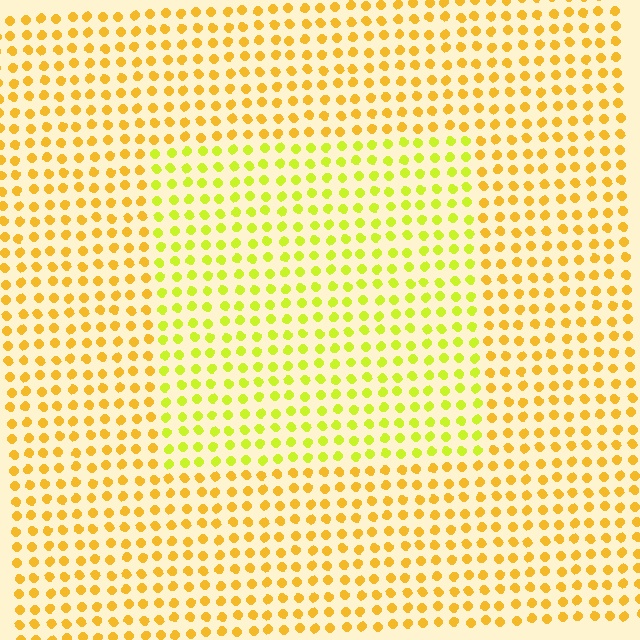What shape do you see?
I see a rectangle.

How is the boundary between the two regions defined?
The boundary is defined purely by a slight shift in hue (about 31 degrees). Spacing, size, and orientation are identical on both sides.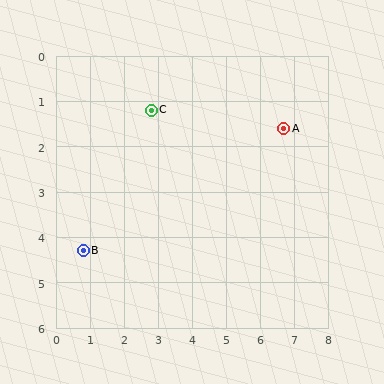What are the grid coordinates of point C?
Point C is at approximately (2.8, 1.2).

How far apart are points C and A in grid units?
Points C and A are about 3.9 grid units apart.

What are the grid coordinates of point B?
Point B is at approximately (0.8, 4.3).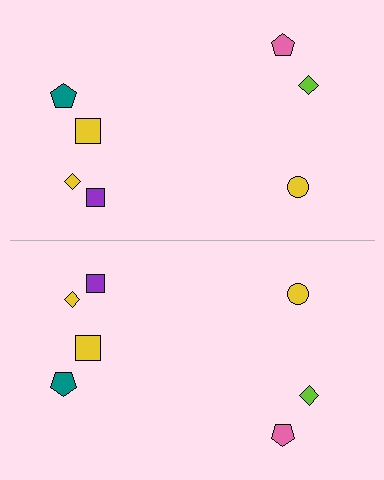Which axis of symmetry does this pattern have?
The pattern has a horizontal axis of symmetry running through the center of the image.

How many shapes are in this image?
There are 14 shapes in this image.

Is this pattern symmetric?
Yes, this pattern has bilateral (reflection) symmetry.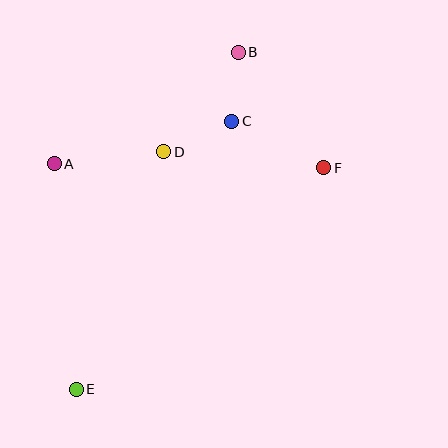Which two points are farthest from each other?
Points B and E are farthest from each other.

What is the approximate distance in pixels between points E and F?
The distance between E and F is approximately 332 pixels.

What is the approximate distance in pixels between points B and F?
The distance between B and F is approximately 144 pixels.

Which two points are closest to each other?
Points B and C are closest to each other.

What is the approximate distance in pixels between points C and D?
The distance between C and D is approximately 74 pixels.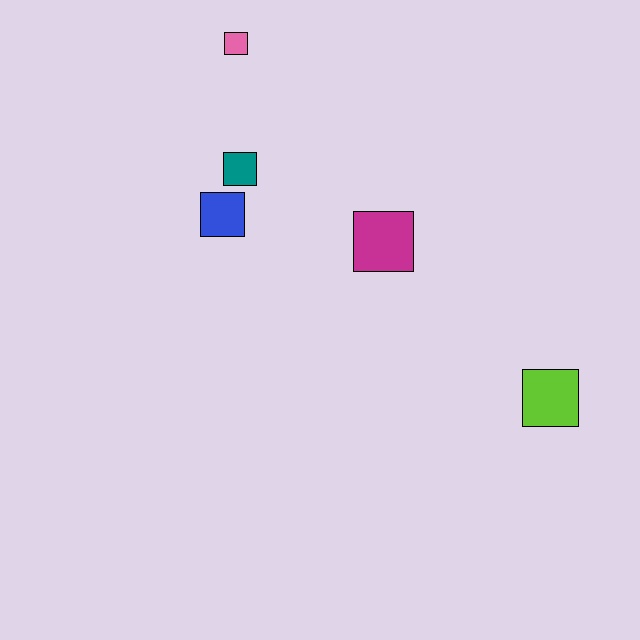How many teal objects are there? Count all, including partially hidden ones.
There is 1 teal object.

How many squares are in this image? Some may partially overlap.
There are 5 squares.